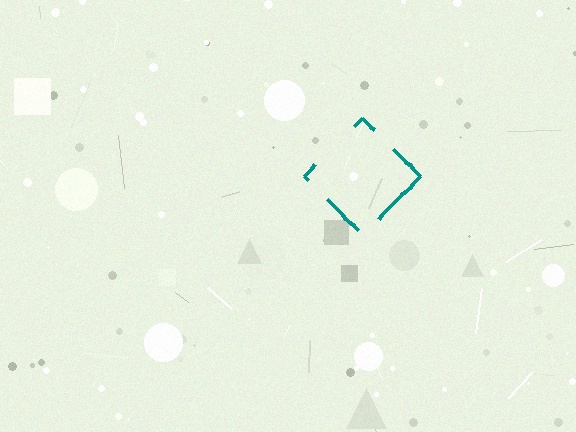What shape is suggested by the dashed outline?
The dashed outline suggests a diamond.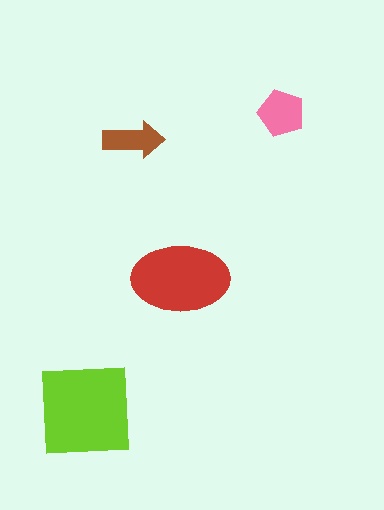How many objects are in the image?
There are 4 objects in the image.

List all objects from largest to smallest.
The lime square, the red ellipse, the pink pentagon, the brown arrow.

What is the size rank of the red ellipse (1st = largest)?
2nd.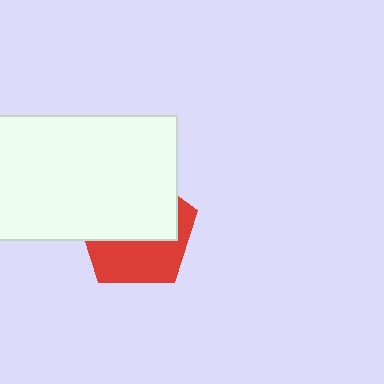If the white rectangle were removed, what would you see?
You would see the complete red pentagon.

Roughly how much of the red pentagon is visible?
A small part of it is visible (roughly 44%).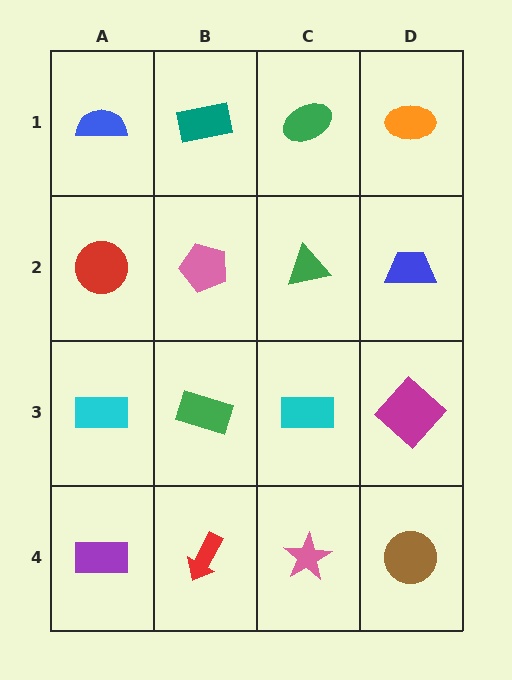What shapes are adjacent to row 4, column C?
A cyan rectangle (row 3, column C), a red arrow (row 4, column B), a brown circle (row 4, column D).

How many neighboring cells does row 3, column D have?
3.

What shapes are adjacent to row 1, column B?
A pink pentagon (row 2, column B), a blue semicircle (row 1, column A), a green ellipse (row 1, column C).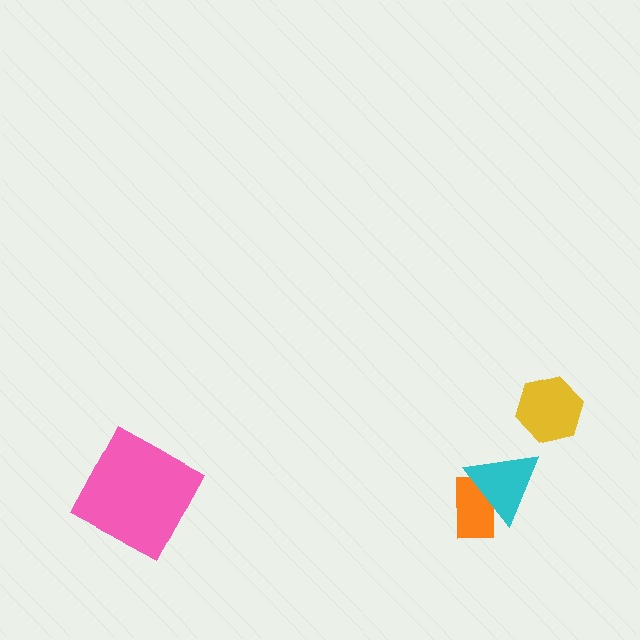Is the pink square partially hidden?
No, no other shape covers it.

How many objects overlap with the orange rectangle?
1 object overlaps with the orange rectangle.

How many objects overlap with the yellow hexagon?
0 objects overlap with the yellow hexagon.